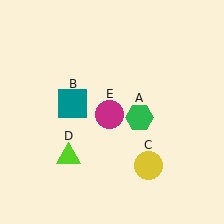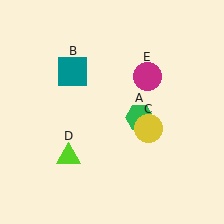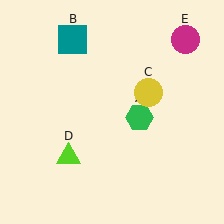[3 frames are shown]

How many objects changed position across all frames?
3 objects changed position: teal square (object B), yellow circle (object C), magenta circle (object E).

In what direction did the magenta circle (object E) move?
The magenta circle (object E) moved up and to the right.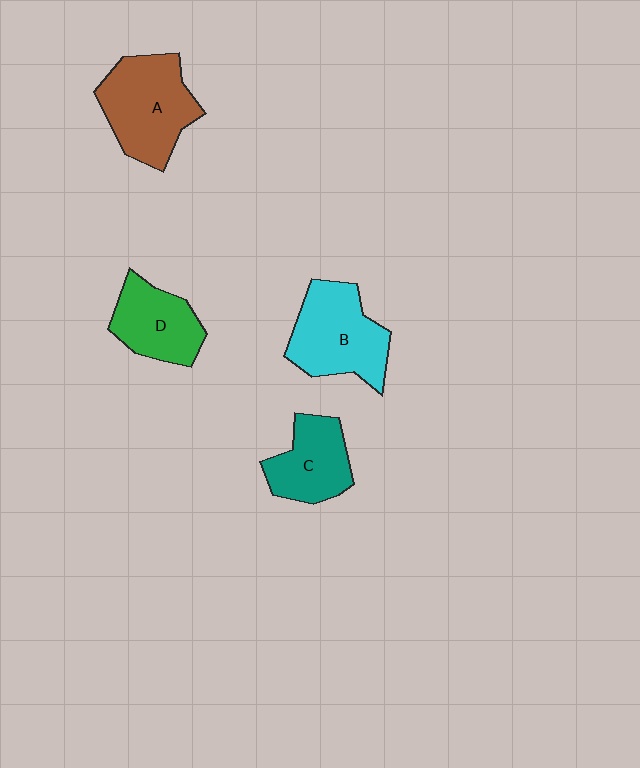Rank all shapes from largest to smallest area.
From largest to smallest: A (brown), B (cyan), D (green), C (teal).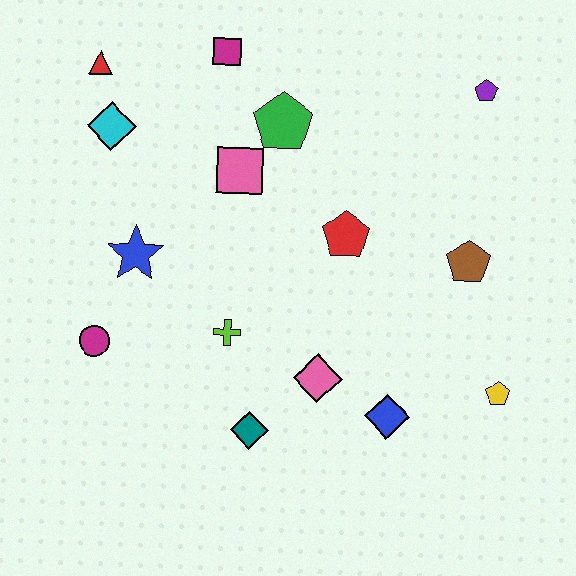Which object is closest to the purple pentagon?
The brown pentagon is closest to the purple pentagon.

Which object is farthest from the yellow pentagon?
The red triangle is farthest from the yellow pentagon.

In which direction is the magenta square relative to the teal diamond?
The magenta square is above the teal diamond.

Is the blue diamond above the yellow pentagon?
No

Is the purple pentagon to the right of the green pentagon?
Yes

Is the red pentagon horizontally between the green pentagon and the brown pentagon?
Yes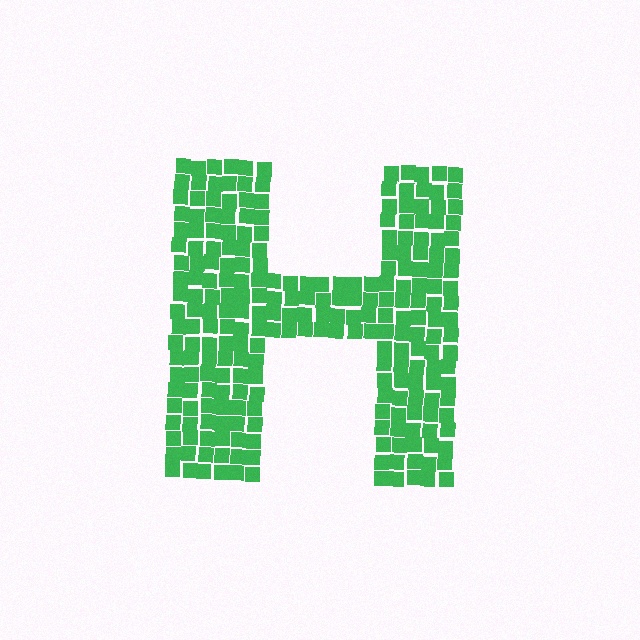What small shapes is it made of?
It is made of small squares.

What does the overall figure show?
The overall figure shows the letter H.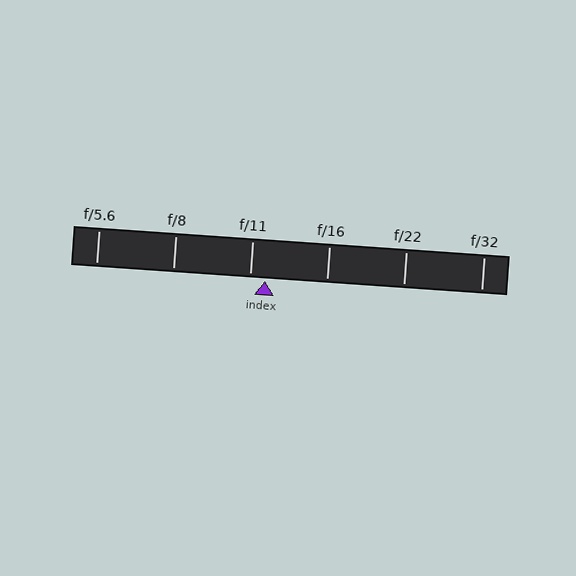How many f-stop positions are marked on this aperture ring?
There are 6 f-stop positions marked.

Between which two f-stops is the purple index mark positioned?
The index mark is between f/11 and f/16.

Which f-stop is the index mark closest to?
The index mark is closest to f/11.